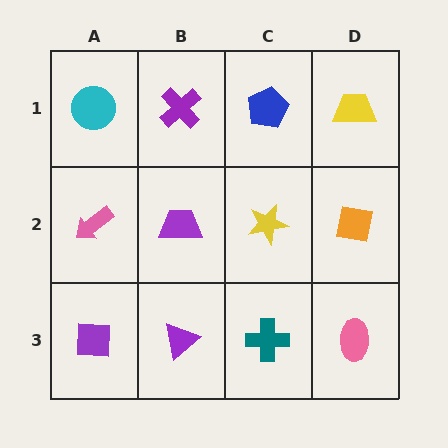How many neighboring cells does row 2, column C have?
4.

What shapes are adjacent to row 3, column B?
A purple trapezoid (row 2, column B), a purple square (row 3, column A), a teal cross (row 3, column C).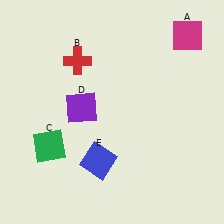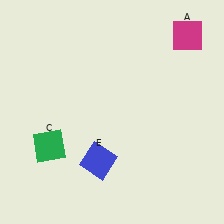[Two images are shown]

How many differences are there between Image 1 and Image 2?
There are 2 differences between the two images.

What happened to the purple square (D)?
The purple square (D) was removed in Image 2. It was in the top-left area of Image 1.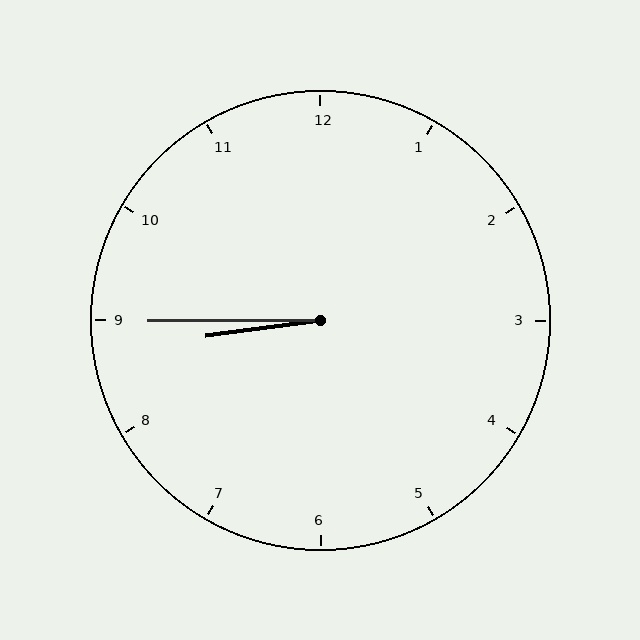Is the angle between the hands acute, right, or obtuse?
It is acute.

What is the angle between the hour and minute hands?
Approximately 8 degrees.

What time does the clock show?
8:45.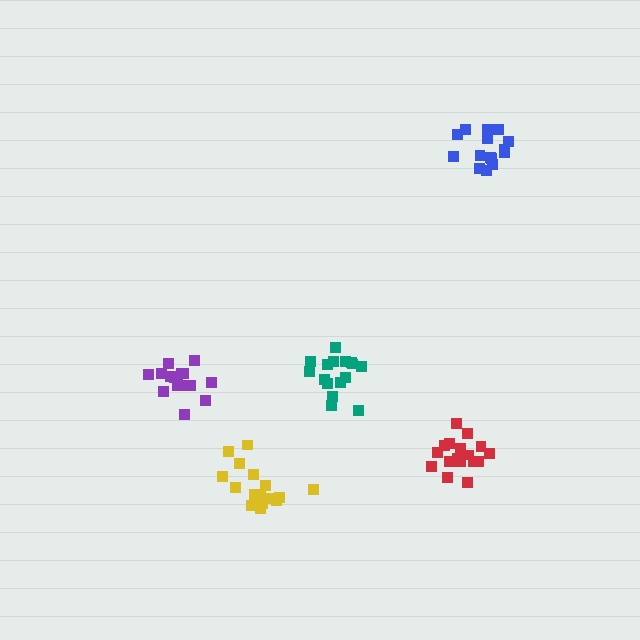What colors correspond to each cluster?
The clusters are colored: purple, yellow, red, teal, blue.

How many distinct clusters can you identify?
There are 5 distinct clusters.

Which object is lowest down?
The yellow cluster is bottommost.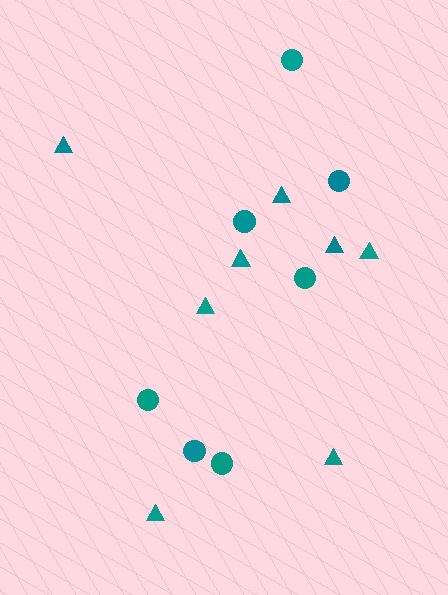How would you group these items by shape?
There are 2 groups: one group of triangles (8) and one group of circles (7).